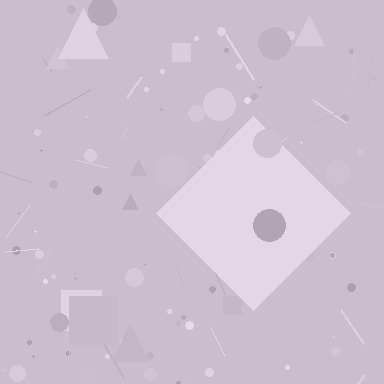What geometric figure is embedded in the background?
A diamond is embedded in the background.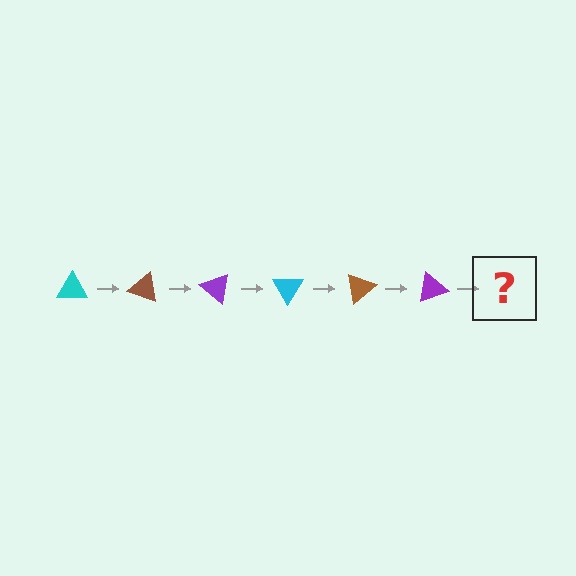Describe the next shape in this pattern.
It should be a cyan triangle, rotated 120 degrees from the start.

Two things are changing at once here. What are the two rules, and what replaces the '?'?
The two rules are that it rotates 20 degrees each step and the color cycles through cyan, brown, and purple. The '?' should be a cyan triangle, rotated 120 degrees from the start.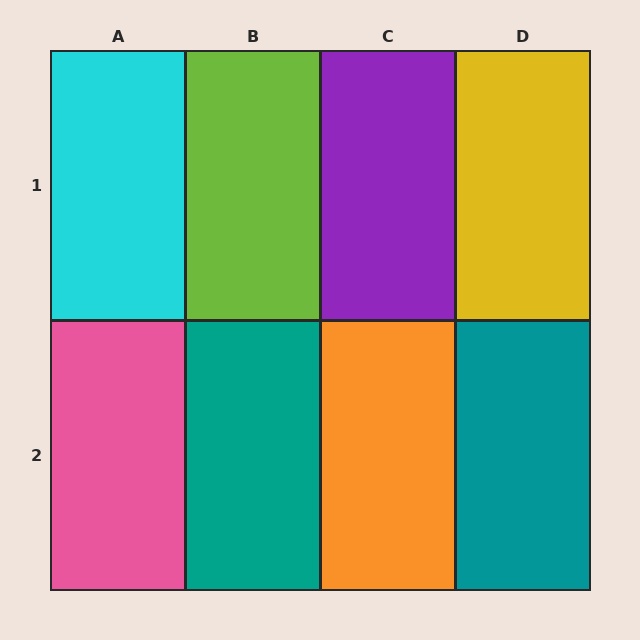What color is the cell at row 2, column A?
Pink.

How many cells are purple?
1 cell is purple.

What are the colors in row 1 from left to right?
Cyan, lime, purple, yellow.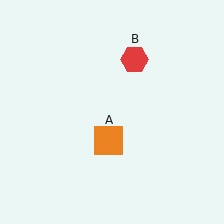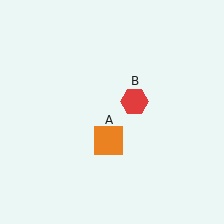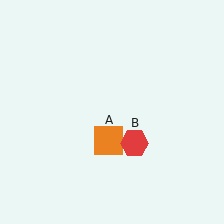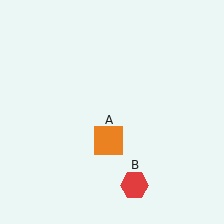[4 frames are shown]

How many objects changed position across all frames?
1 object changed position: red hexagon (object B).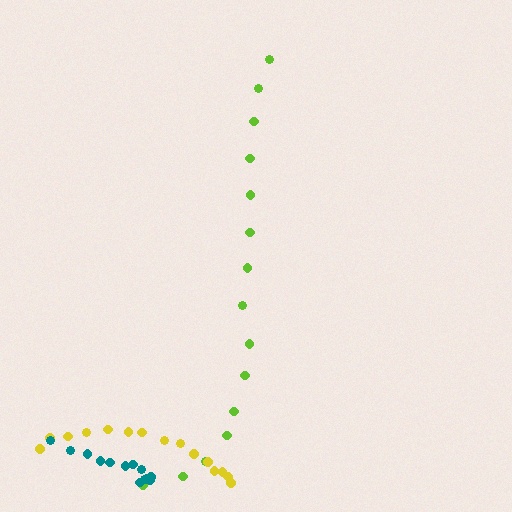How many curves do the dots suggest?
There are 3 distinct paths.